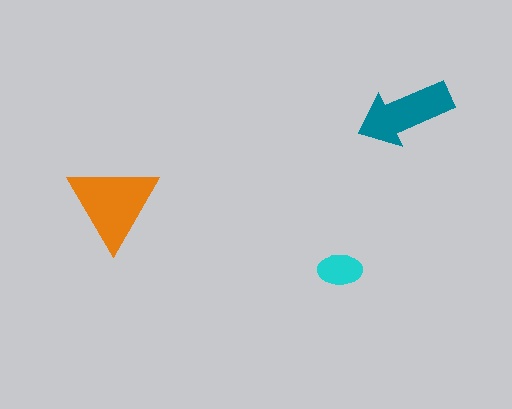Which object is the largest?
The orange triangle.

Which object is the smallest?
The cyan ellipse.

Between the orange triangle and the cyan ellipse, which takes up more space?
The orange triangle.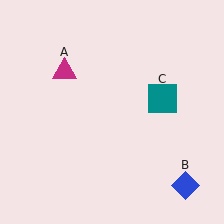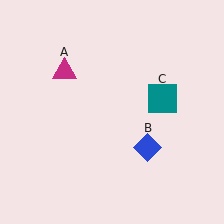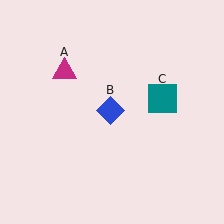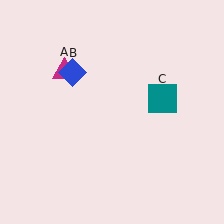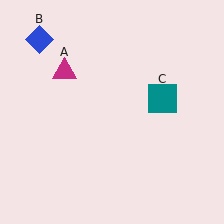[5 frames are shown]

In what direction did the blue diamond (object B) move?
The blue diamond (object B) moved up and to the left.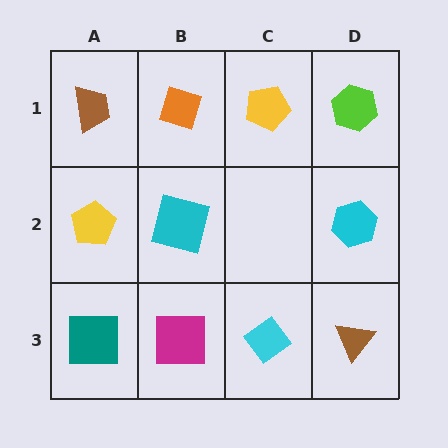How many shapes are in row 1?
4 shapes.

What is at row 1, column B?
An orange diamond.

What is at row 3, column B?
A magenta square.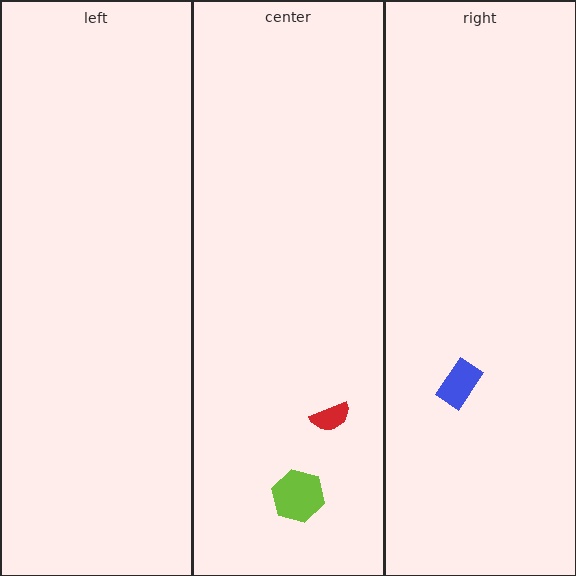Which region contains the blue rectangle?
The right region.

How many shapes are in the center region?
2.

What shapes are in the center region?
The red semicircle, the lime hexagon.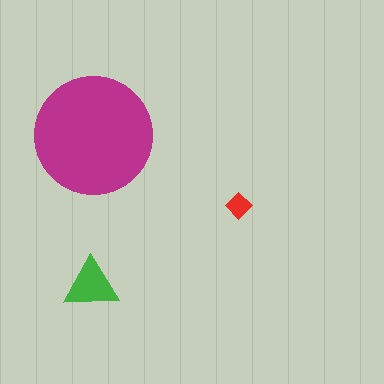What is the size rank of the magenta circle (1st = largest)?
1st.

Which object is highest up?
The magenta circle is topmost.